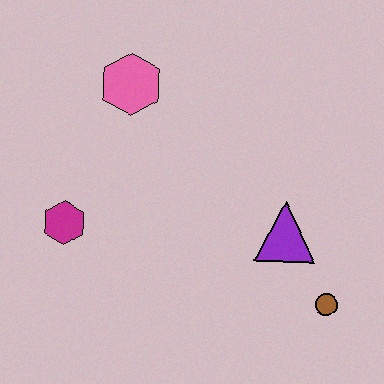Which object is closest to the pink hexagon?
The magenta hexagon is closest to the pink hexagon.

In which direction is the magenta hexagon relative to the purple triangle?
The magenta hexagon is to the left of the purple triangle.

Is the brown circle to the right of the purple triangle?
Yes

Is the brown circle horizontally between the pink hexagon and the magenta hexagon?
No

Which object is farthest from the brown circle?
The pink hexagon is farthest from the brown circle.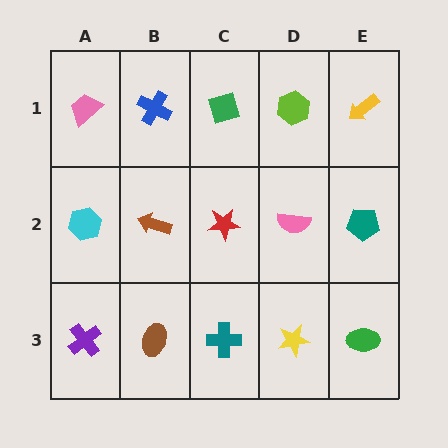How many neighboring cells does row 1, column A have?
2.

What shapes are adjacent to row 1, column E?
A teal pentagon (row 2, column E), a lime hexagon (row 1, column D).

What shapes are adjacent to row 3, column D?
A pink semicircle (row 2, column D), a teal cross (row 3, column C), a green ellipse (row 3, column E).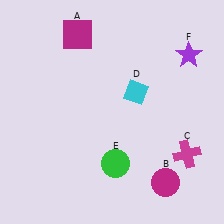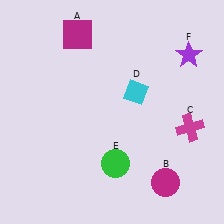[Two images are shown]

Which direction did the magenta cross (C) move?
The magenta cross (C) moved up.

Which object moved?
The magenta cross (C) moved up.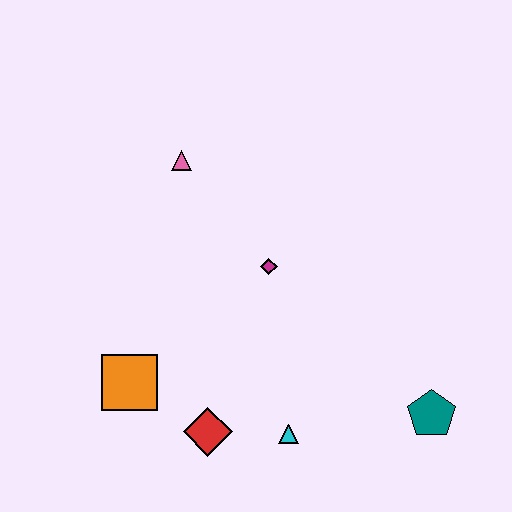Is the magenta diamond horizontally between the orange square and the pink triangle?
No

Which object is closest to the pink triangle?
The magenta diamond is closest to the pink triangle.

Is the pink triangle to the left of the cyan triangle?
Yes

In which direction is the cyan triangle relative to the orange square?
The cyan triangle is to the right of the orange square.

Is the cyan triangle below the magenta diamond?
Yes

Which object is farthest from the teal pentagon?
The pink triangle is farthest from the teal pentagon.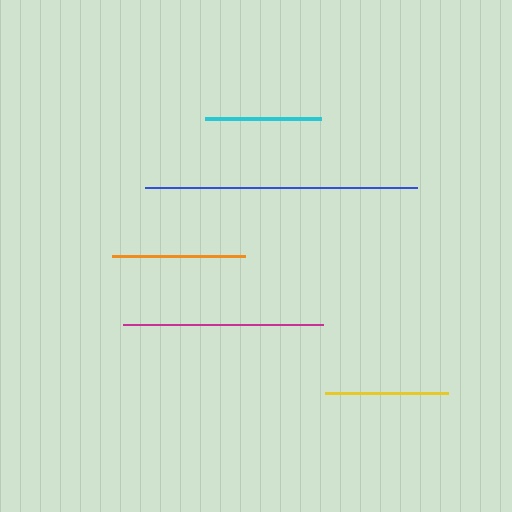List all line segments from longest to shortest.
From longest to shortest: blue, magenta, orange, yellow, cyan.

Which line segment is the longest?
The blue line is the longest at approximately 272 pixels.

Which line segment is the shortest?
The cyan line is the shortest at approximately 117 pixels.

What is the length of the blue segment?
The blue segment is approximately 272 pixels long.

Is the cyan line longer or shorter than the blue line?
The blue line is longer than the cyan line.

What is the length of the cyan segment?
The cyan segment is approximately 117 pixels long.